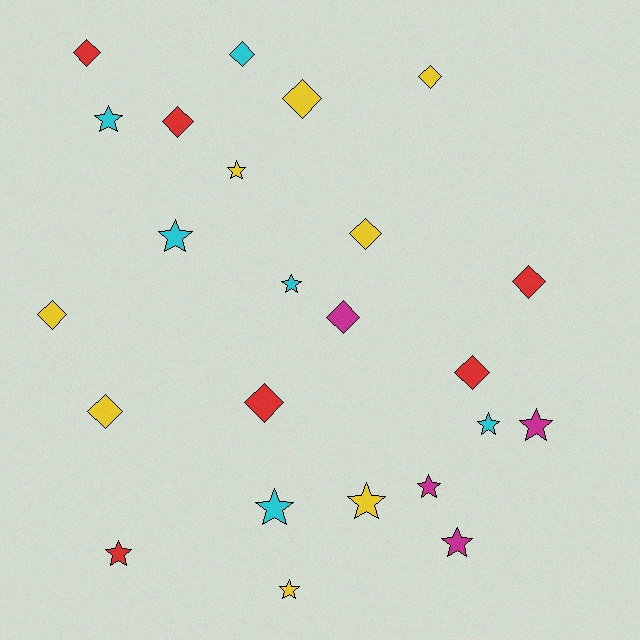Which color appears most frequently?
Yellow, with 8 objects.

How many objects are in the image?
There are 24 objects.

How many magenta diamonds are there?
There is 1 magenta diamond.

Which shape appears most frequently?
Diamond, with 12 objects.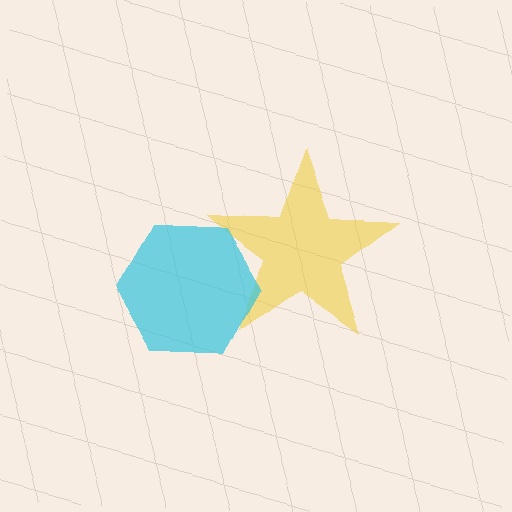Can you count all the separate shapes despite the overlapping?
Yes, there are 2 separate shapes.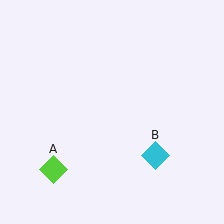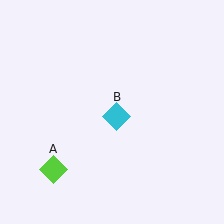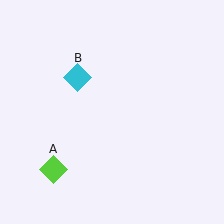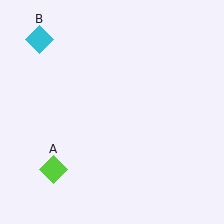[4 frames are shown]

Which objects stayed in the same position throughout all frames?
Lime diamond (object A) remained stationary.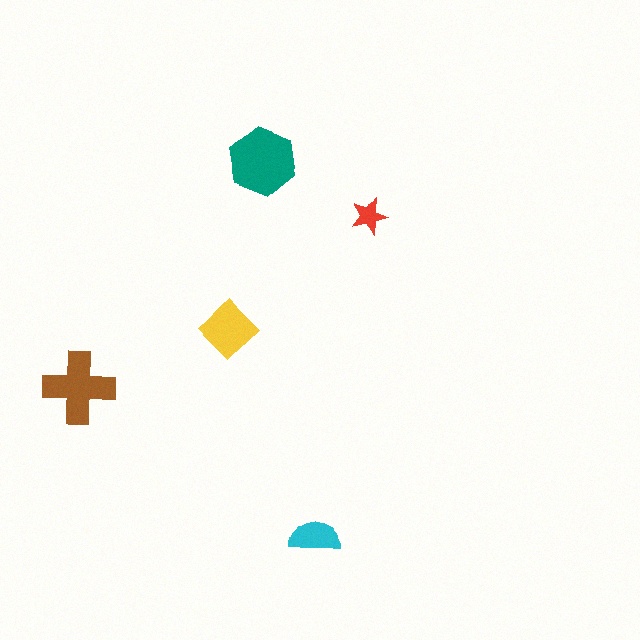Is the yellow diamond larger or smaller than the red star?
Larger.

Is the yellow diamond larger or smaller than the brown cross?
Smaller.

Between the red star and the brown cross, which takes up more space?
The brown cross.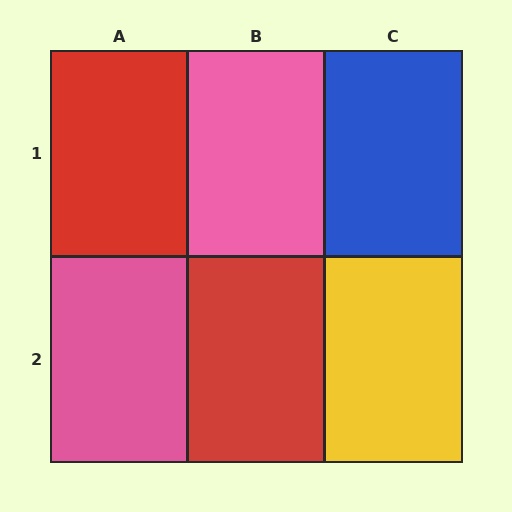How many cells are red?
2 cells are red.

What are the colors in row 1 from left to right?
Red, pink, blue.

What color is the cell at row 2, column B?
Red.